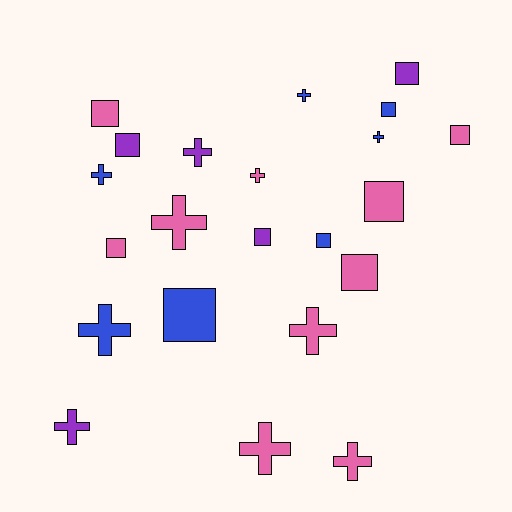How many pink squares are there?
There are 5 pink squares.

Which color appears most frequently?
Pink, with 10 objects.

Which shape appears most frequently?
Square, with 11 objects.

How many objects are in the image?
There are 22 objects.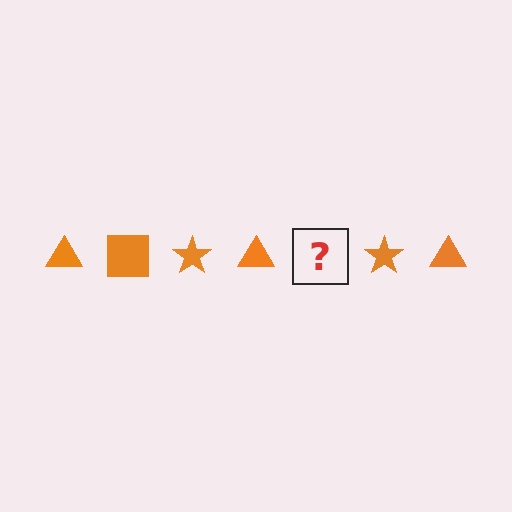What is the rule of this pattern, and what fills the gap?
The rule is that the pattern cycles through triangle, square, star shapes in orange. The gap should be filled with an orange square.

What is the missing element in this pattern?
The missing element is an orange square.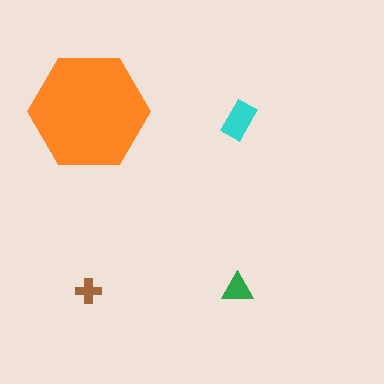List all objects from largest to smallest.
The orange hexagon, the cyan rectangle, the green triangle, the brown cross.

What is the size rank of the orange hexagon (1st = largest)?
1st.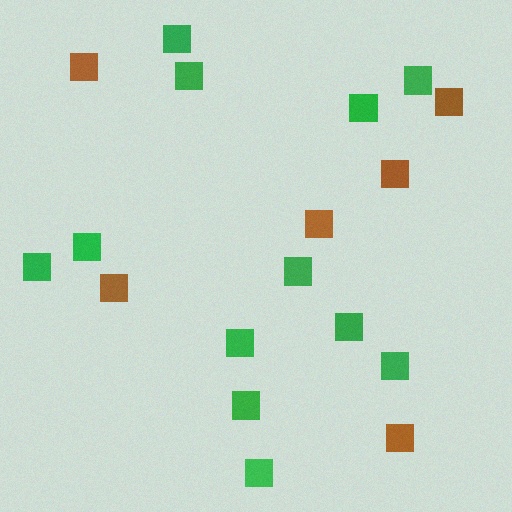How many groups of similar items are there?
There are 2 groups: one group of brown squares (6) and one group of green squares (12).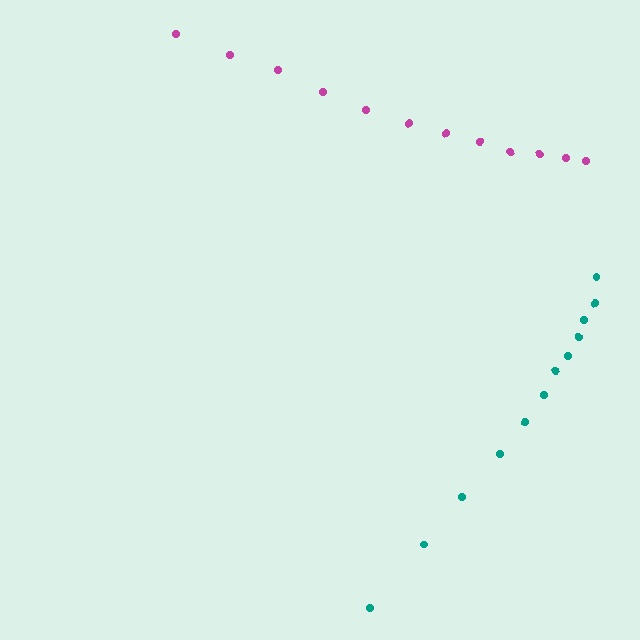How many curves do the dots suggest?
There are 2 distinct paths.